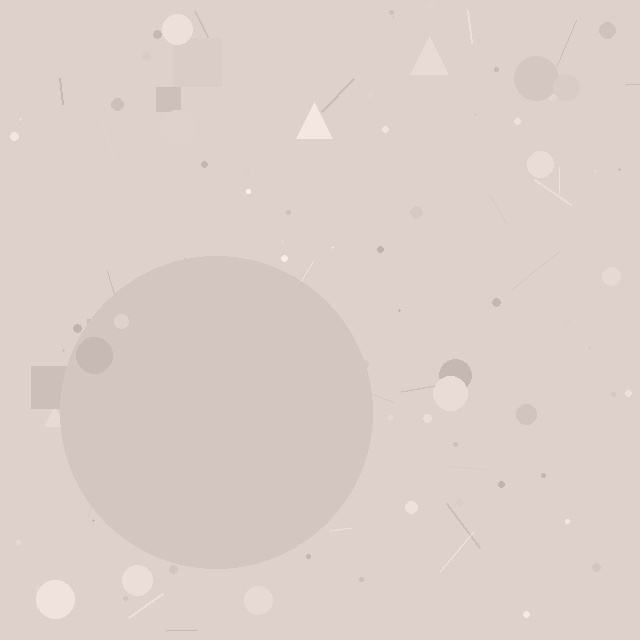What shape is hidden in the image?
A circle is hidden in the image.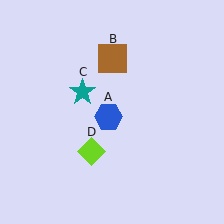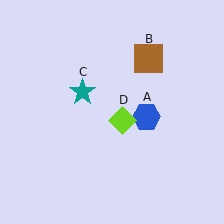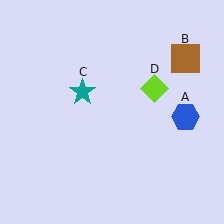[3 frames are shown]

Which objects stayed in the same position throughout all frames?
Teal star (object C) remained stationary.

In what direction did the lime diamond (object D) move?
The lime diamond (object D) moved up and to the right.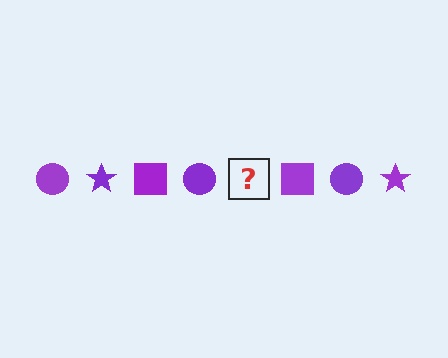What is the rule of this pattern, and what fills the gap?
The rule is that the pattern cycles through circle, star, square shapes in purple. The gap should be filled with a purple star.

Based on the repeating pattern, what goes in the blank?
The blank should be a purple star.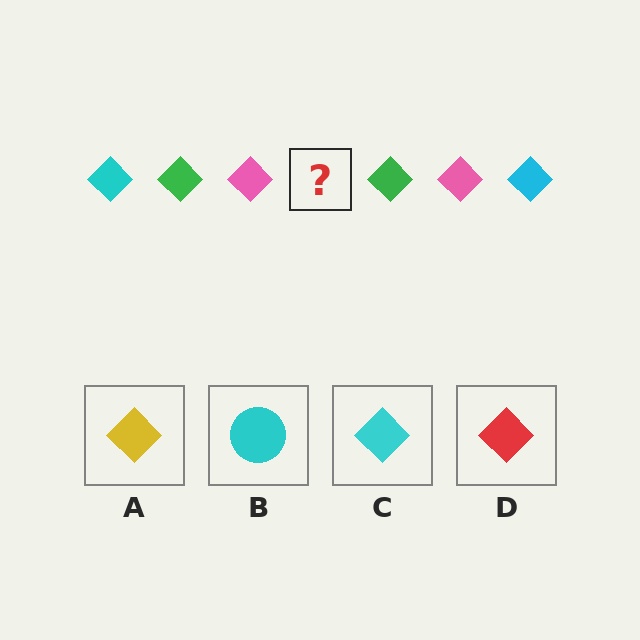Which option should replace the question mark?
Option C.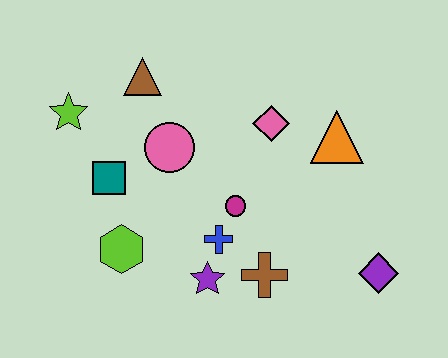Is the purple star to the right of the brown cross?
No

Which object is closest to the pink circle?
The teal square is closest to the pink circle.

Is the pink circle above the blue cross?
Yes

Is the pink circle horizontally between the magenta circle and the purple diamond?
No